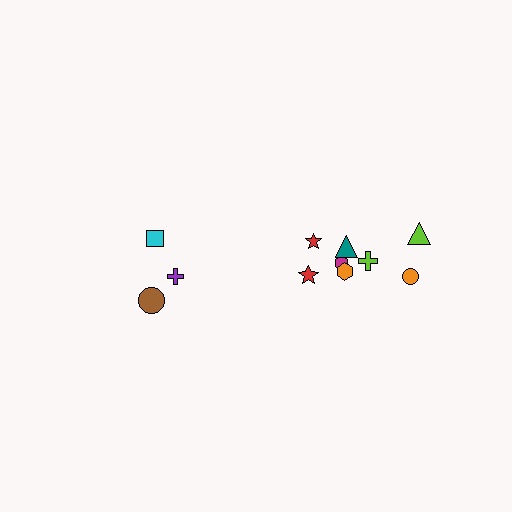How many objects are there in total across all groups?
There are 11 objects.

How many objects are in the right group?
There are 8 objects.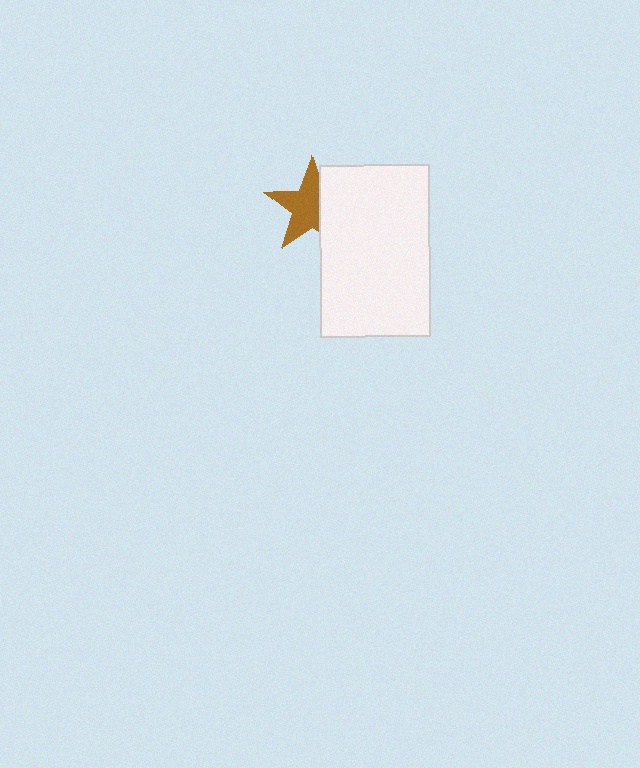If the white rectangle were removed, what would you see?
You would see the complete brown star.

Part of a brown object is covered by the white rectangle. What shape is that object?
It is a star.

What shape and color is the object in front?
The object in front is a white rectangle.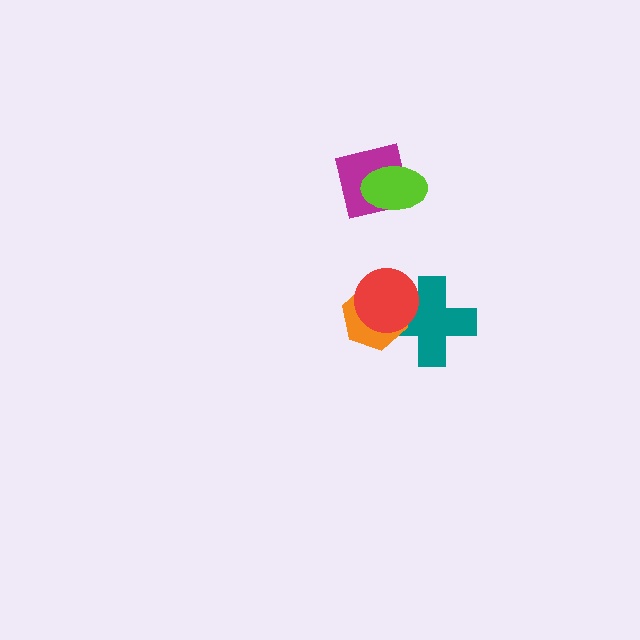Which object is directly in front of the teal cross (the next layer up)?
The orange hexagon is directly in front of the teal cross.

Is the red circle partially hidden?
No, no other shape covers it.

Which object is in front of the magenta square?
The lime ellipse is in front of the magenta square.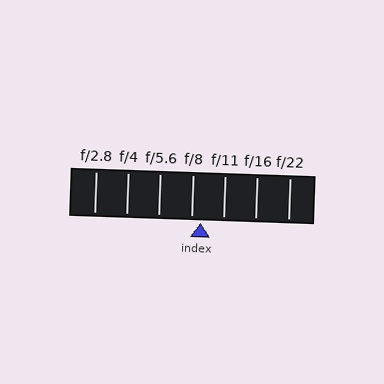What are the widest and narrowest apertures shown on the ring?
The widest aperture shown is f/2.8 and the narrowest is f/22.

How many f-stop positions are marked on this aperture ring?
There are 7 f-stop positions marked.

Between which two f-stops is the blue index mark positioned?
The index mark is between f/8 and f/11.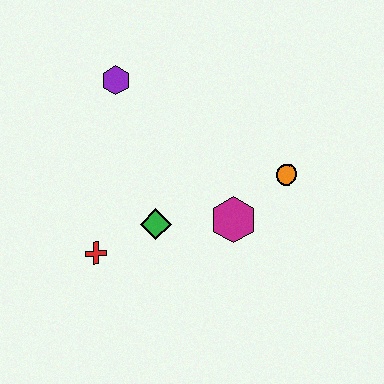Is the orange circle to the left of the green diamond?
No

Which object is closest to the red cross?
The green diamond is closest to the red cross.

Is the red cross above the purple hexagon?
No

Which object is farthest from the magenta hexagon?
The purple hexagon is farthest from the magenta hexagon.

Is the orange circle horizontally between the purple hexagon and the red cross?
No